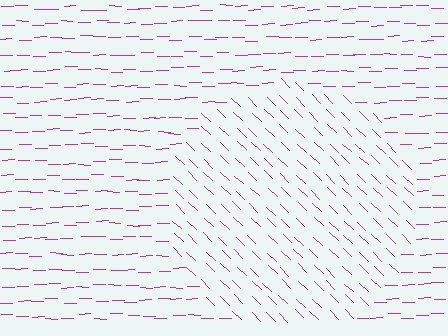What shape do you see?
I see a circle.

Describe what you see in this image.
The image is filled with small magenta line segments. A circle region in the image has lines oriented differently from the surrounding lines, creating a visible texture boundary.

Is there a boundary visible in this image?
Yes, there is a texture boundary formed by a change in line orientation.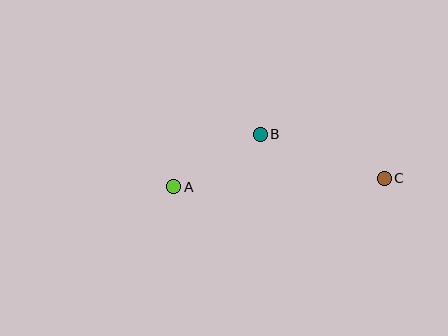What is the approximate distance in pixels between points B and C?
The distance between B and C is approximately 131 pixels.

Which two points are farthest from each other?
Points A and C are farthest from each other.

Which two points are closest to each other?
Points A and B are closest to each other.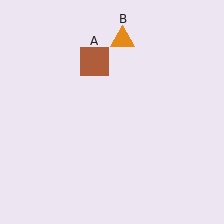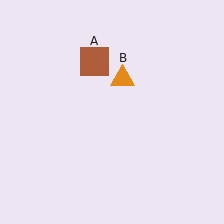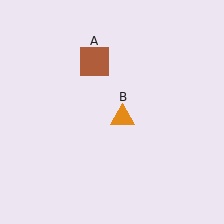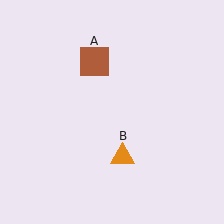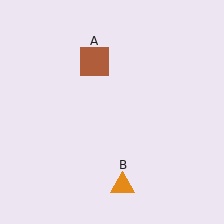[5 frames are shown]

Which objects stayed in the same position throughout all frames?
Brown square (object A) remained stationary.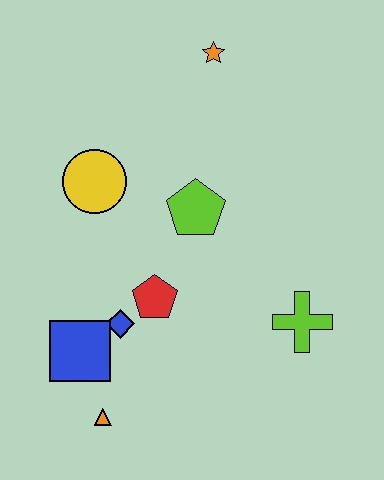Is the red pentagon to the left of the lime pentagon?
Yes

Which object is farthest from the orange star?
The orange triangle is farthest from the orange star.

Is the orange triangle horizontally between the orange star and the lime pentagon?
No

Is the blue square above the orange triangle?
Yes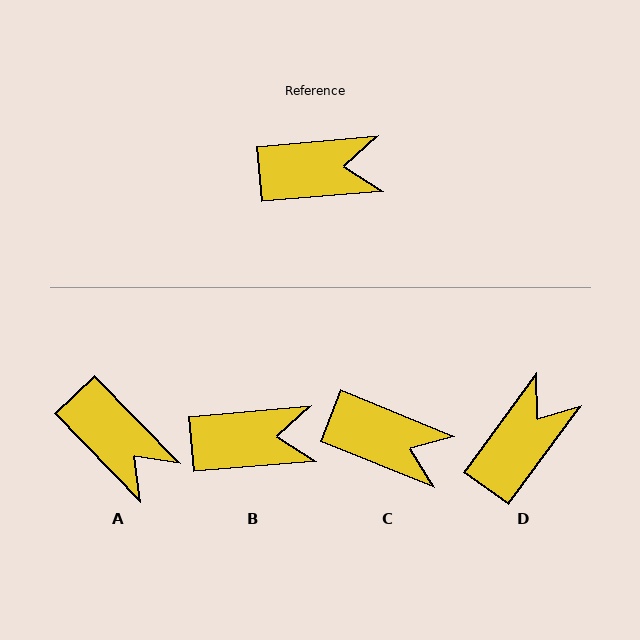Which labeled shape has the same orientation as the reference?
B.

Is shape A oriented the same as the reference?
No, it is off by about 51 degrees.